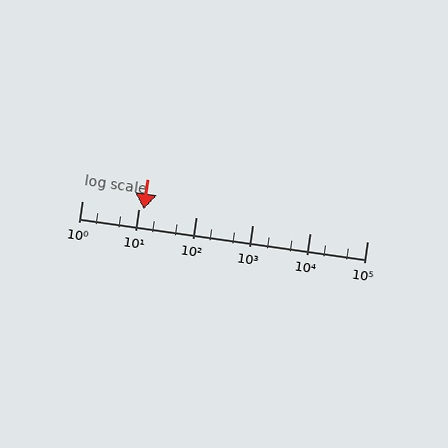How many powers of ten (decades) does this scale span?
The scale spans 5 decades, from 1 to 100000.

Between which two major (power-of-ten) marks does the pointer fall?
The pointer is between 10 and 100.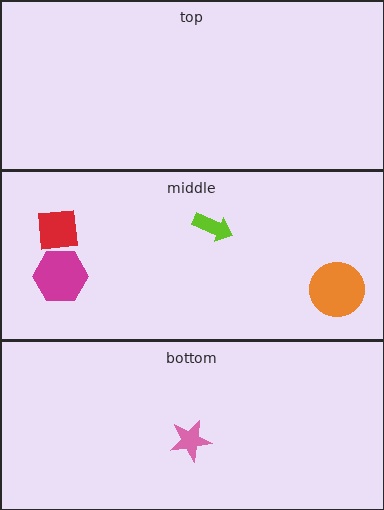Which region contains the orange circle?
The middle region.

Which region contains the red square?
The middle region.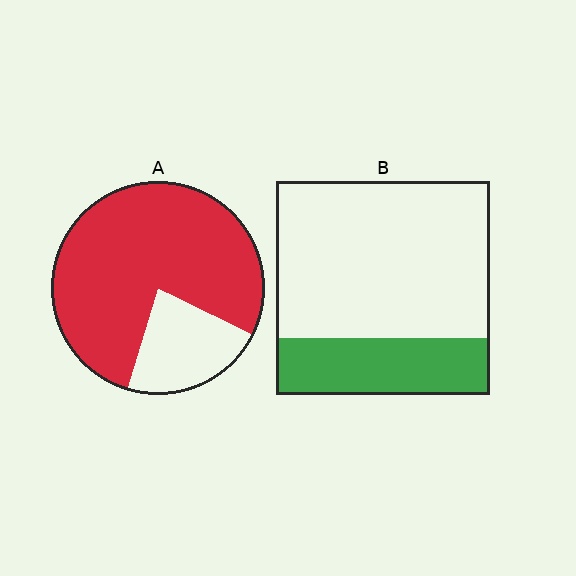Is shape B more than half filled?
No.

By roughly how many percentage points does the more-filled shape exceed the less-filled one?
By roughly 50 percentage points (A over B).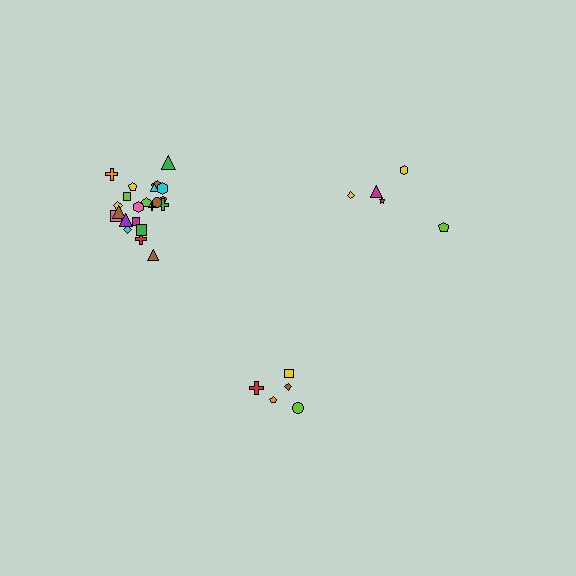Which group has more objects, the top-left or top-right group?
The top-left group.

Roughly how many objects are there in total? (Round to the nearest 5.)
Roughly 30 objects in total.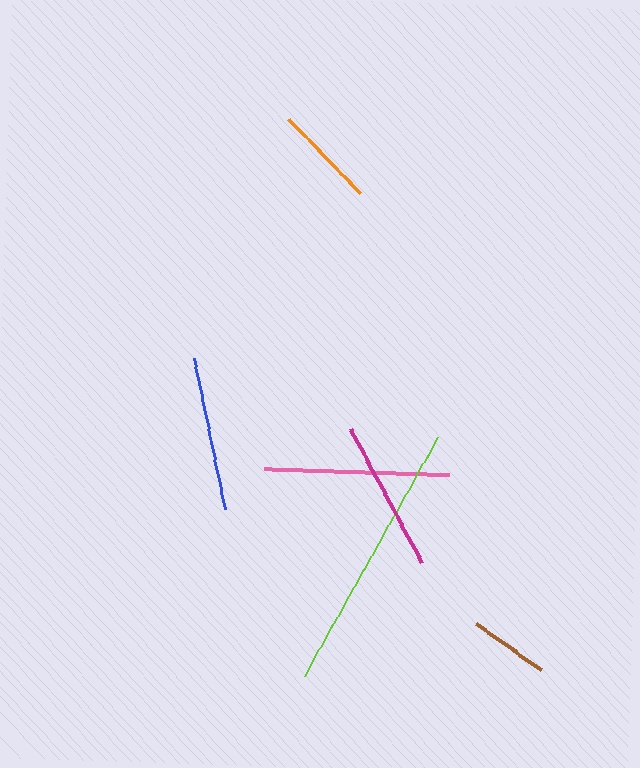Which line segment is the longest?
The lime line is the longest at approximately 273 pixels.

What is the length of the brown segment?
The brown segment is approximately 79 pixels long.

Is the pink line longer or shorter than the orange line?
The pink line is longer than the orange line.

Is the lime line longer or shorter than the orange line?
The lime line is longer than the orange line.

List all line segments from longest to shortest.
From longest to shortest: lime, pink, blue, magenta, orange, brown.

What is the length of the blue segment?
The blue segment is approximately 155 pixels long.